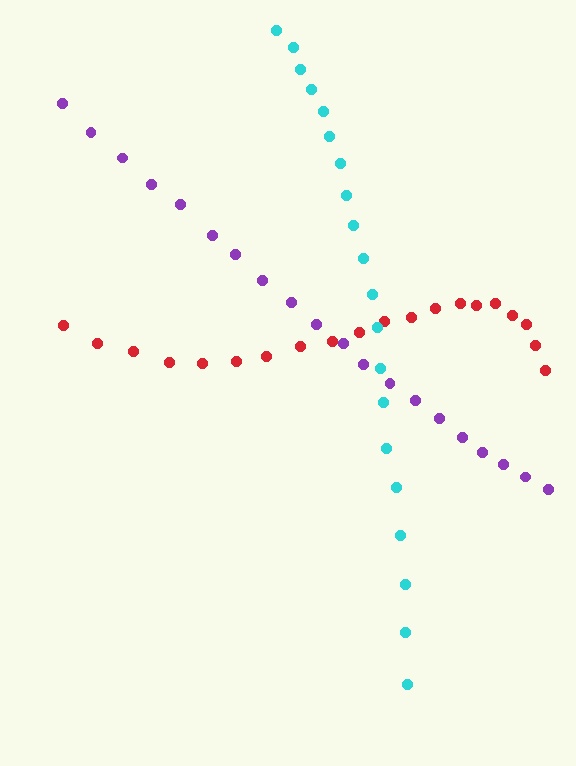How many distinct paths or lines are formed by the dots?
There are 3 distinct paths.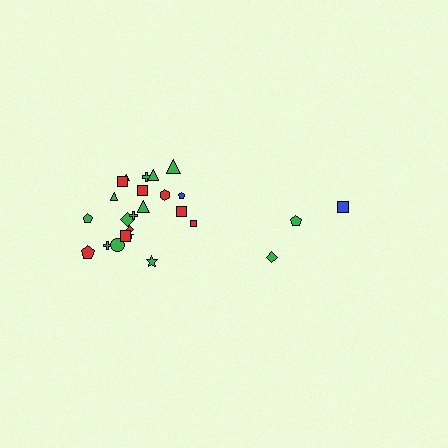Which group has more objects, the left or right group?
The left group.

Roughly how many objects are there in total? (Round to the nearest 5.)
Roughly 25 objects in total.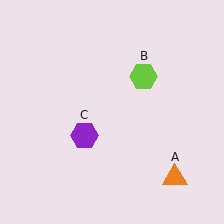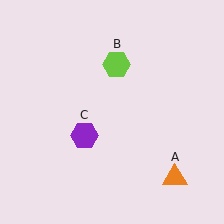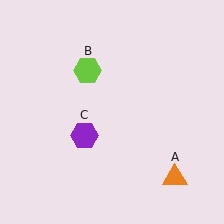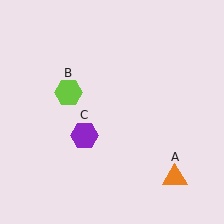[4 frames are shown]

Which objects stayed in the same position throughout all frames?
Orange triangle (object A) and purple hexagon (object C) remained stationary.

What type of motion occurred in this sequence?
The lime hexagon (object B) rotated counterclockwise around the center of the scene.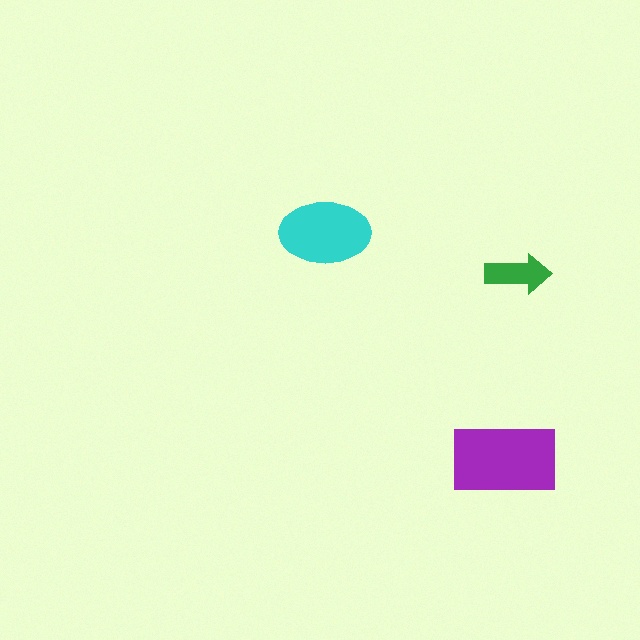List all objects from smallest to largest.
The green arrow, the cyan ellipse, the purple rectangle.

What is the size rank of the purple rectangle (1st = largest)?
1st.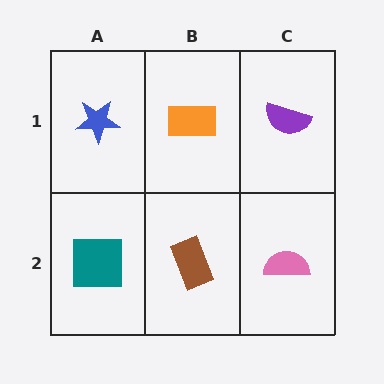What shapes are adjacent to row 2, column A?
A blue star (row 1, column A), a brown rectangle (row 2, column B).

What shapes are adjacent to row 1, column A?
A teal square (row 2, column A), an orange rectangle (row 1, column B).